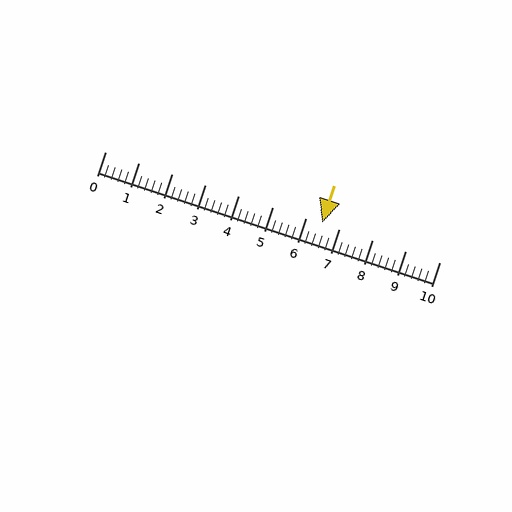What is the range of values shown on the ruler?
The ruler shows values from 0 to 10.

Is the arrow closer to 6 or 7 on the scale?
The arrow is closer to 7.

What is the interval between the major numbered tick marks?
The major tick marks are spaced 1 units apart.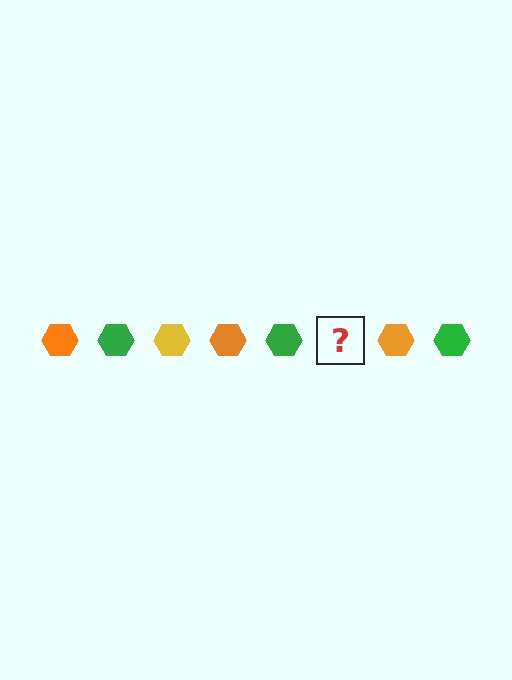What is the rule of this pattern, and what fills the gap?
The rule is that the pattern cycles through orange, green, yellow hexagons. The gap should be filled with a yellow hexagon.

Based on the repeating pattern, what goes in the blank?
The blank should be a yellow hexagon.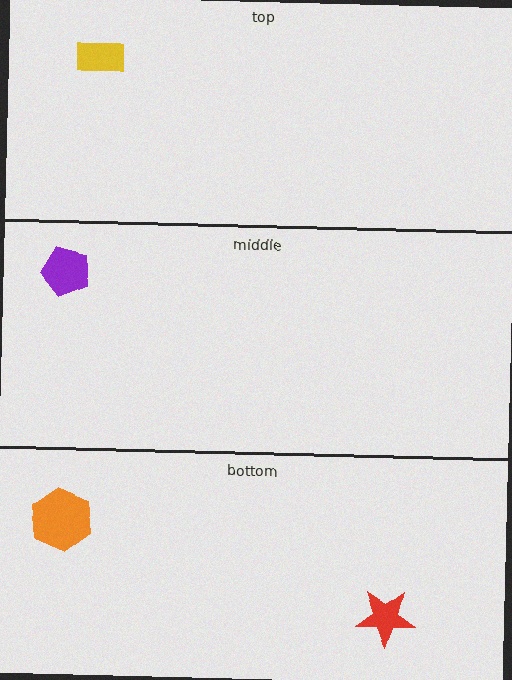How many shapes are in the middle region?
1.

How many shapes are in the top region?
1.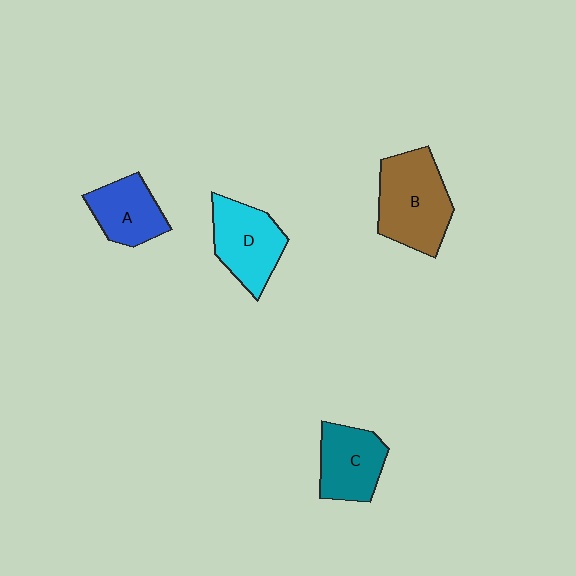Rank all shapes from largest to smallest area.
From largest to smallest: B (brown), D (cyan), C (teal), A (blue).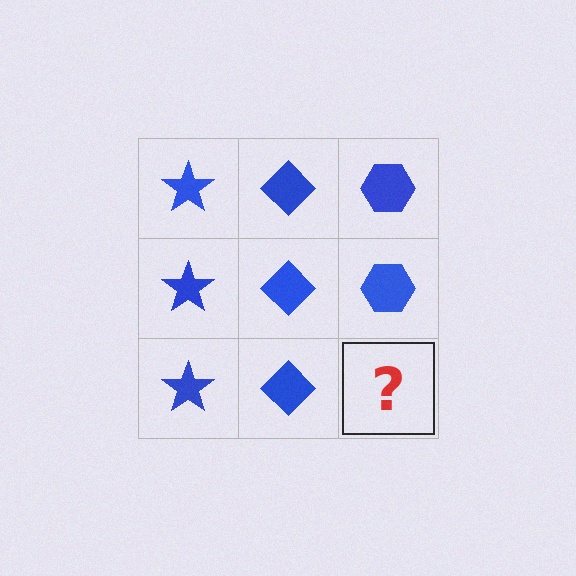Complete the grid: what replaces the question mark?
The question mark should be replaced with a blue hexagon.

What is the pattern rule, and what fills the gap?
The rule is that each column has a consistent shape. The gap should be filled with a blue hexagon.